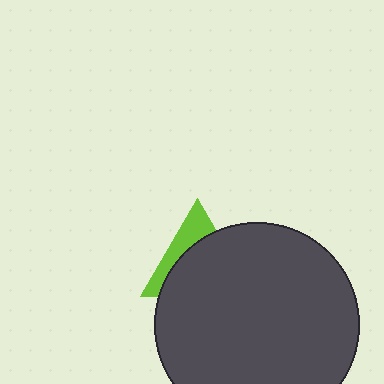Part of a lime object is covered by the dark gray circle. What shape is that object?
It is a triangle.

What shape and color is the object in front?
The object in front is a dark gray circle.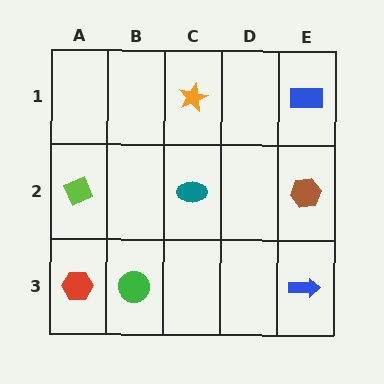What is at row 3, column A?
A red hexagon.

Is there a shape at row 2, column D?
No, that cell is empty.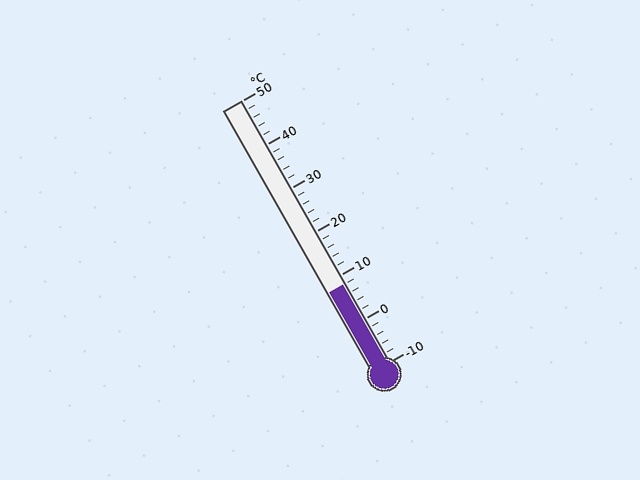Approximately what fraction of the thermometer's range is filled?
The thermometer is filled to approximately 30% of its range.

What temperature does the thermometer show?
The thermometer shows approximately 8°C.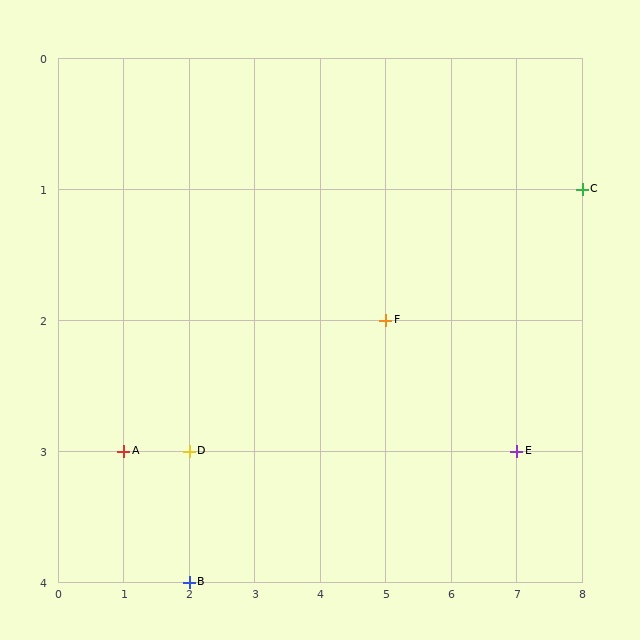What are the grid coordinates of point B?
Point B is at grid coordinates (2, 4).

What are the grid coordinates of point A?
Point A is at grid coordinates (1, 3).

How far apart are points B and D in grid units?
Points B and D are 1 row apart.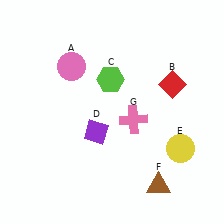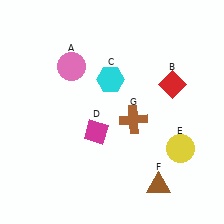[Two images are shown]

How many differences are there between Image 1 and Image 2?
There are 3 differences between the two images.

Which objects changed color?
C changed from lime to cyan. D changed from purple to magenta. G changed from pink to brown.